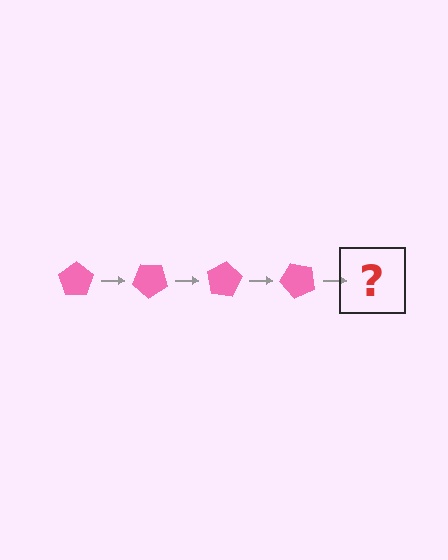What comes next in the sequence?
The next element should be a pink pentagon rotated 160 degrees.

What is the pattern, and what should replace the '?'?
The pattern is that the pentagon rotates 40 degrees each step. The '?' should be a pink pentagon rotated 160 degrees.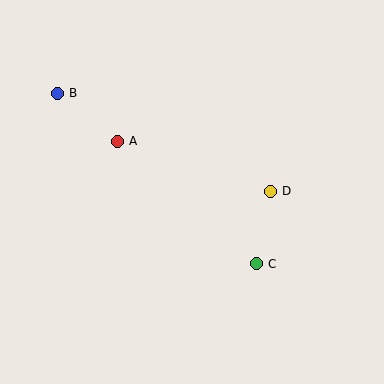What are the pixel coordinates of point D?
Point D is at (270, 191).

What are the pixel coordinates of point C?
Point C is at (256, 264).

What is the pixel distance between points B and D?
The distance between B and D is 235 pixels.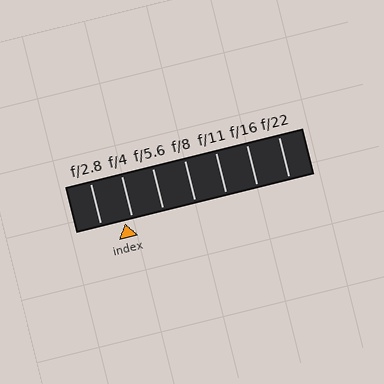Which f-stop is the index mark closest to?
The index mark is closest to f/4.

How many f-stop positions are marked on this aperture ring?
There are 7 f-stop positions marked.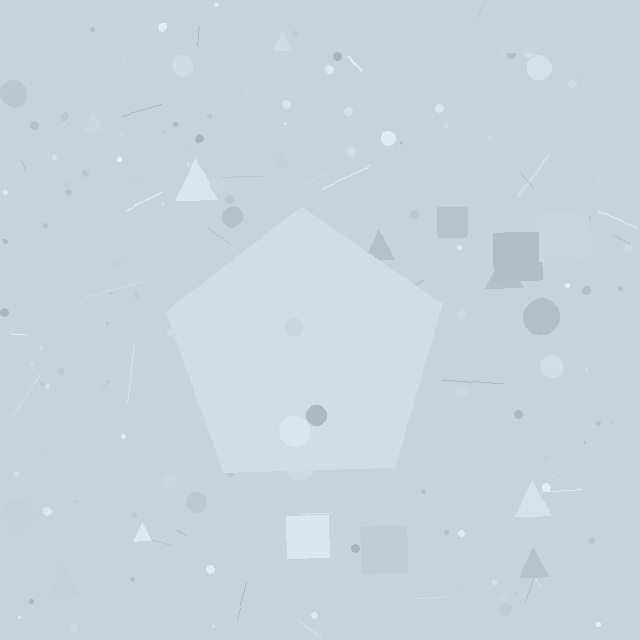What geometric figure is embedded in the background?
A pentagon is embedded in the background.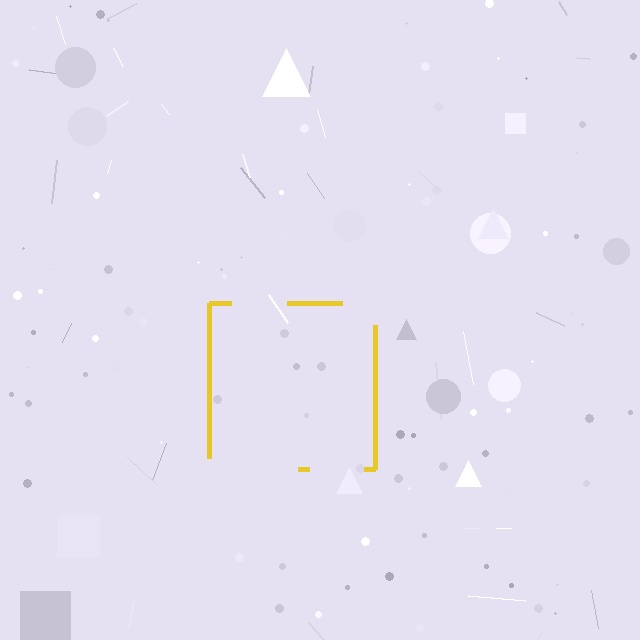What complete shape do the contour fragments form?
The contour fragments form a square.